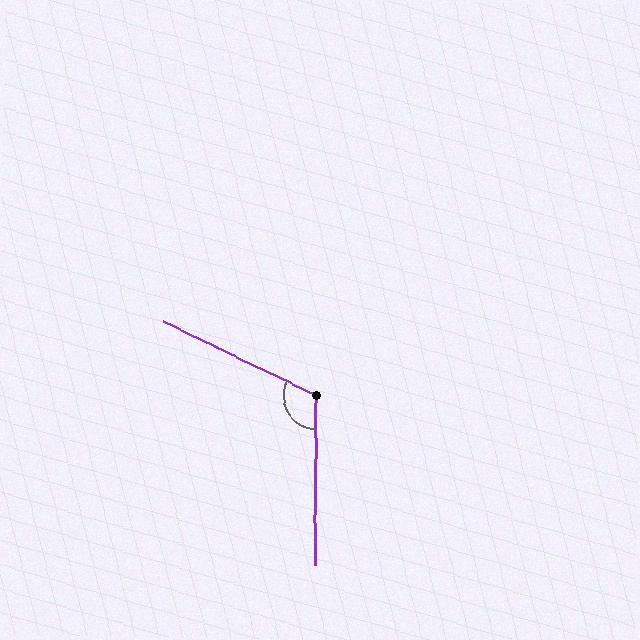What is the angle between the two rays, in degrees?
Approximately 115 degrees.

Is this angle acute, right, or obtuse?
It is obtuse.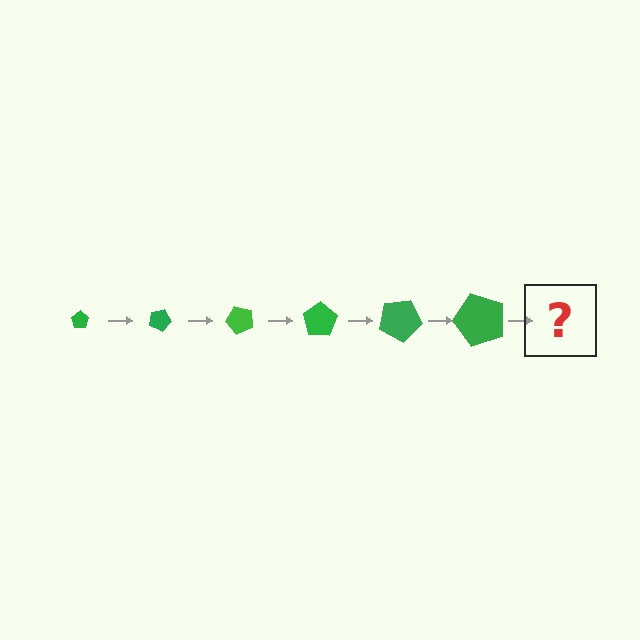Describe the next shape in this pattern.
It should be a pentagon, larger than the previous one and rotated 150 degrees from the start.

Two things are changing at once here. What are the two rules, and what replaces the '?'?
The two rules are that the pentagon grows larger each step and it rotates 25 degrees each step. The '?' should be a pentagon, larger than the previous one and rotated 150 degrees from the start.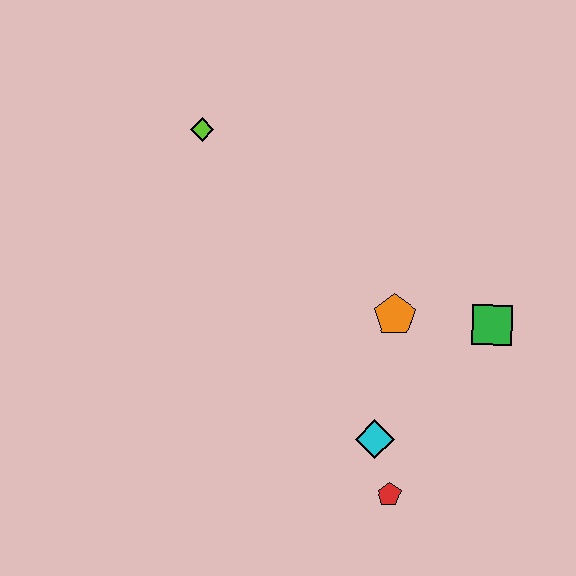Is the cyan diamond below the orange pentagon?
Yes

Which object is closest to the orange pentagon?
The green square is closest to the orange pentagon.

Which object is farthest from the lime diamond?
The red pentagon is farthest from the lime diamond.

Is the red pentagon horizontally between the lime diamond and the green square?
Yes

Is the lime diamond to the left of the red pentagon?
Yes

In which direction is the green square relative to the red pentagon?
The green square is above the red pentagon.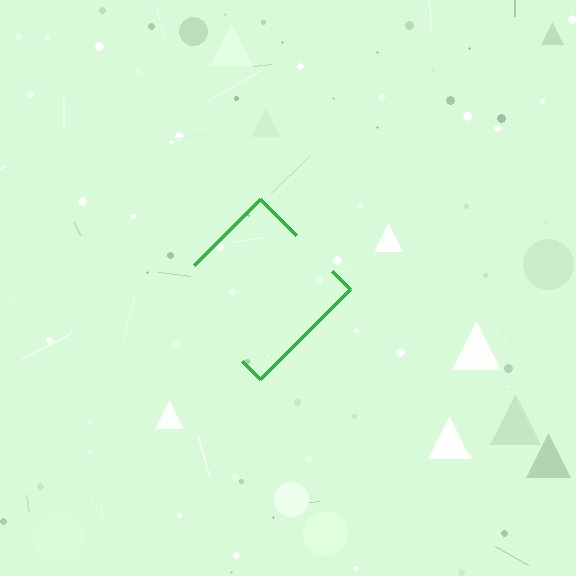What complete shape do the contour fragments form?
The contour fragments form a diamond.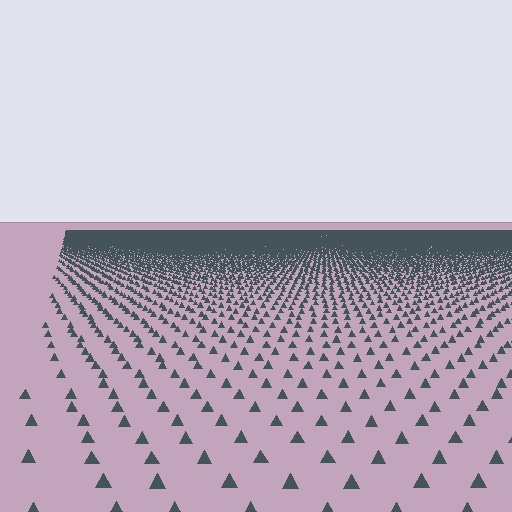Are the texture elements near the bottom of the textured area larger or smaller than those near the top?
Larger. Near the bottom, elements are closer to the viewer and appear at a bigger on-screen size.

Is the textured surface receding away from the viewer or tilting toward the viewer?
The surface is receding away from the viewer. Texture elements get smaller and denser toward the top.